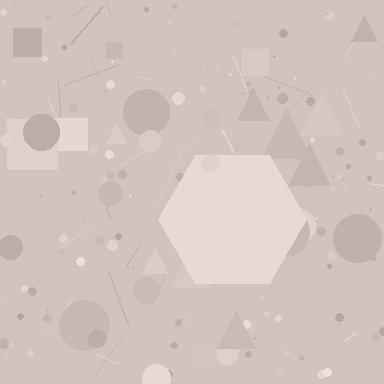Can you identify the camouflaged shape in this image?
The camouflaged shape is a hexagon.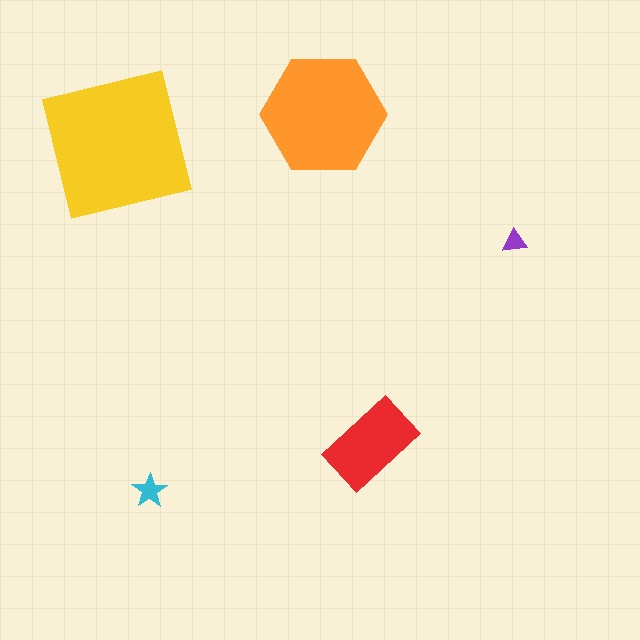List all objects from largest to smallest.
The yellow square, the orange hexagon, the red rectangle, the cyan star, the purple triangle.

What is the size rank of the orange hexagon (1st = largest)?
2nd.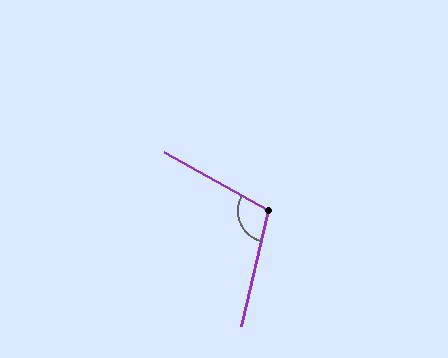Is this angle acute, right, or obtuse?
It is obtuse.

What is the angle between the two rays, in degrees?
Approximately 106 degrees.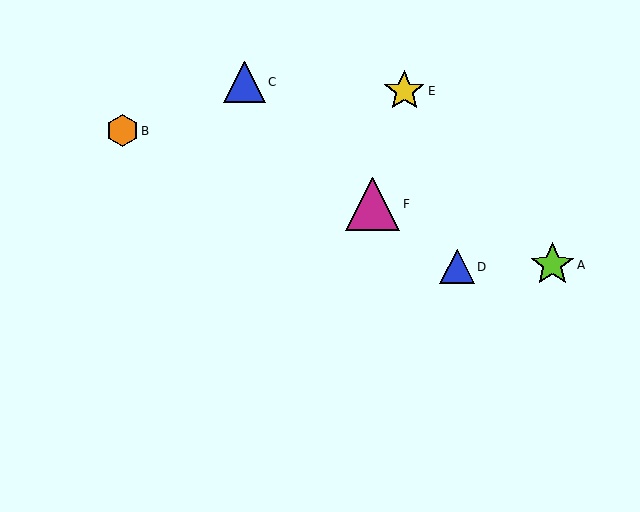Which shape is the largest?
The magenta triangle (labeled F) is the largest.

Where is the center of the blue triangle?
The center of the blue triangle is at (457, 267).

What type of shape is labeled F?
Shape F is a magenta triangle.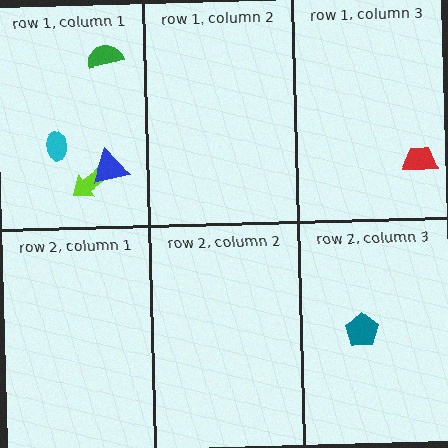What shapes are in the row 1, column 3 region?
The red trapezoid.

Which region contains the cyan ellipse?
The row 1, column 1 region.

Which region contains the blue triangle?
The row 1, column 1 region.